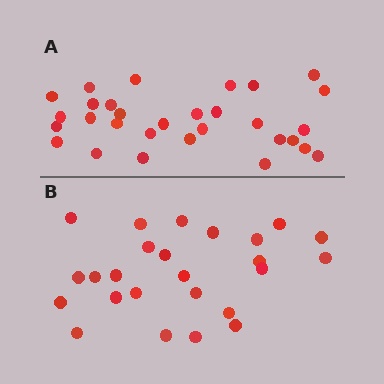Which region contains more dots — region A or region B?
Region A (the top region) has more dots.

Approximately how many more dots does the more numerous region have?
Region A has about 5 more dots than region B.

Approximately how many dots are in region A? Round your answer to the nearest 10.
About 30 dots.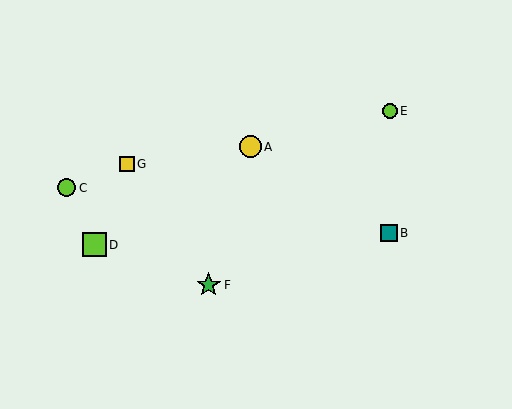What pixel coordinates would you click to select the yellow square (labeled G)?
Click at (127, 164) to select the yellow square G.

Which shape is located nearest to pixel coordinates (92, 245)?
The lime square (labeled D) at (94, 245) is nearest to that location.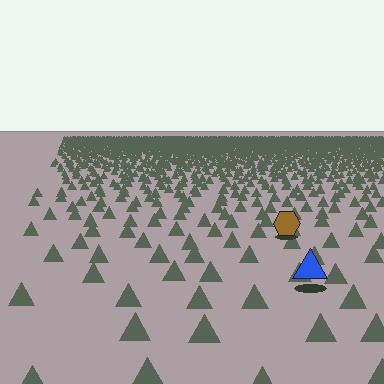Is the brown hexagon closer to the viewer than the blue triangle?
No. The blue triangle is closer — you can tell from the texture gradient: the ground texture is coarser near it.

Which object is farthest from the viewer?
The brown hexagon is farthest from the viewer. It appears smaller and the ground texture around it is denser.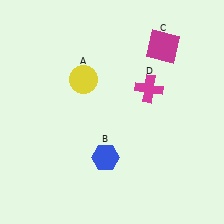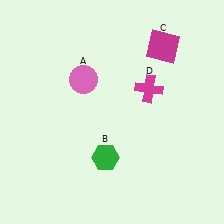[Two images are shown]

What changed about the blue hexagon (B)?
In Image 1, B is blue. In Image 2, it changed to green.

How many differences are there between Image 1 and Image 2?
There are 2 differences between the two images.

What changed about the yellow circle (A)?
In Image 1, A is yellow. In Image 2, it changed to pink.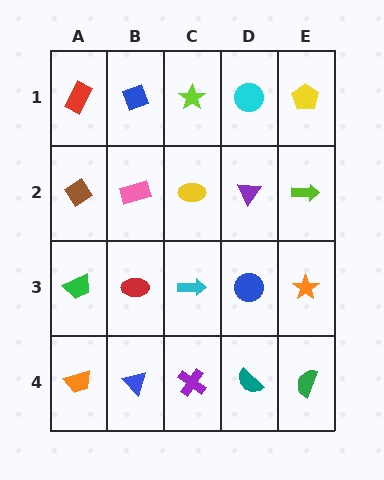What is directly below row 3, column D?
A teal semicircle.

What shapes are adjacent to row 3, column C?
A yellow ellipse (row 2, column C), a purple cross (row 4, column C), a red ellipse (row 3, column B), a blue circle (row 3, column D).